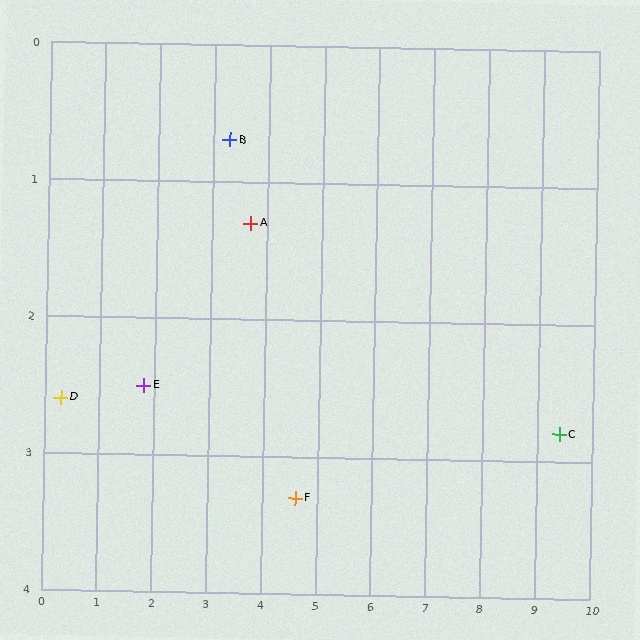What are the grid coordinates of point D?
Point D is at approximately (0.3, 2.6).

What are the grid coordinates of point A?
Point A is at approximately (3.7, 1.3).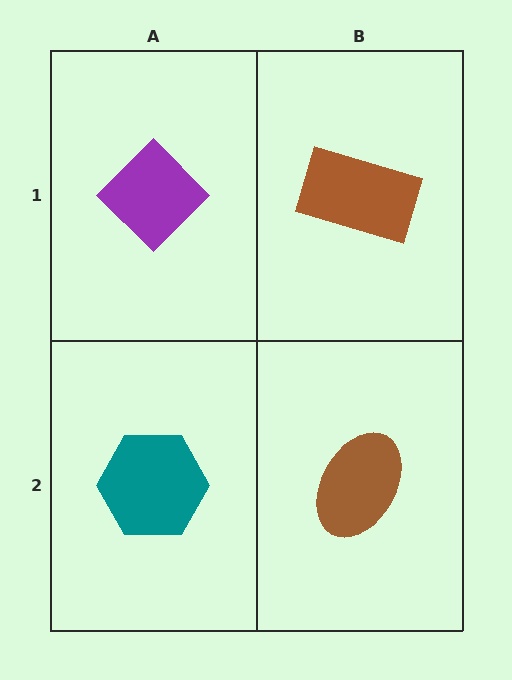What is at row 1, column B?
A brown rectangle.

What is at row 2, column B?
A brown ellipse.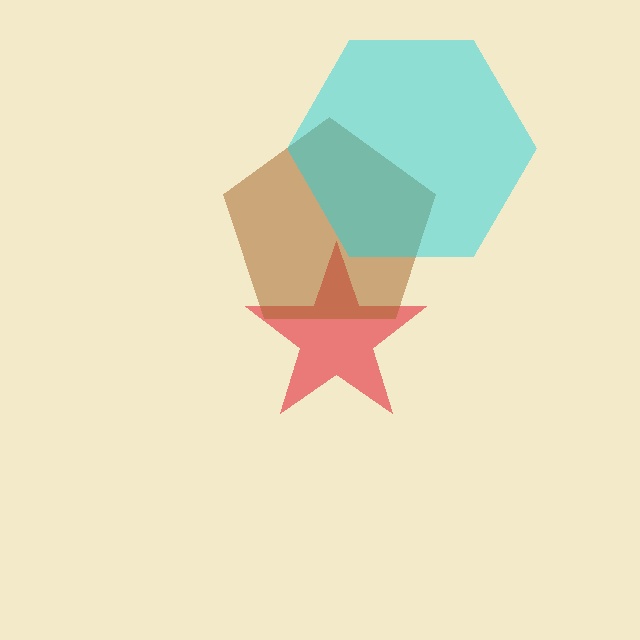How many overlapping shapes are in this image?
There are 3 overlapping shapes in the image.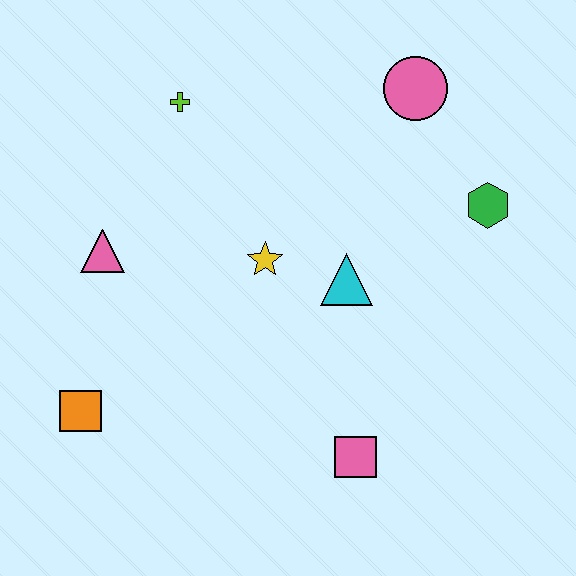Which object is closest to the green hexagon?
The pink circle is closest to the green hexagon.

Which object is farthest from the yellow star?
The orange square is farthest from the yellow star.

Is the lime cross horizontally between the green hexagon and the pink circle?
No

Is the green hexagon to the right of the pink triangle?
Yes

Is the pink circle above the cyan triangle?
Yes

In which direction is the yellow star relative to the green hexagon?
The yellow star is to the left of the green hexagon.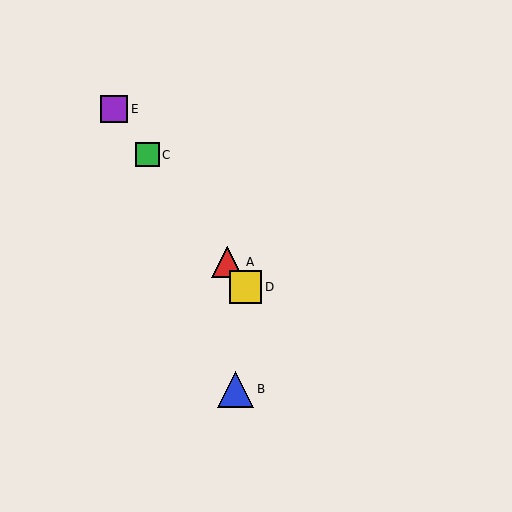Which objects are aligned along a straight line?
Objects A, C, D, E are aligned along a straight line.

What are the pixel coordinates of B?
Object B is at (235, 389).